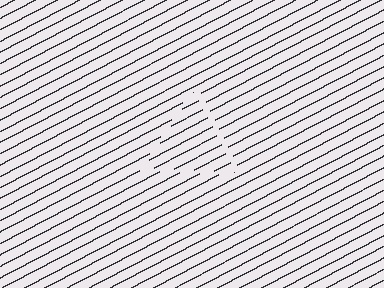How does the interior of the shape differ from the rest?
The interior of the shape contains the same grating, shifted by half a period — the contour is defined by the phase discontinuity where line-ends from the inner and outer gratings abut.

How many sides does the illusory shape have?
3 sides — the line-ends trace a triangle.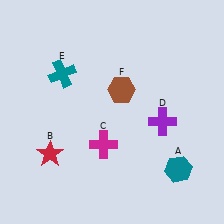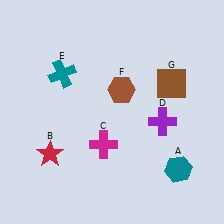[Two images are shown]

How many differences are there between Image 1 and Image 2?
There is 1 difference between the two images.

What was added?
A brown square (G) was added in Image 2.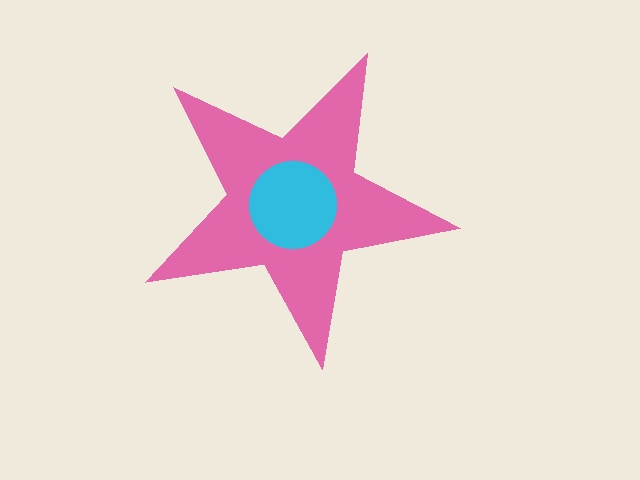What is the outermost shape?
The pink star.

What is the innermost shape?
The cyan circle.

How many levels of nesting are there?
2.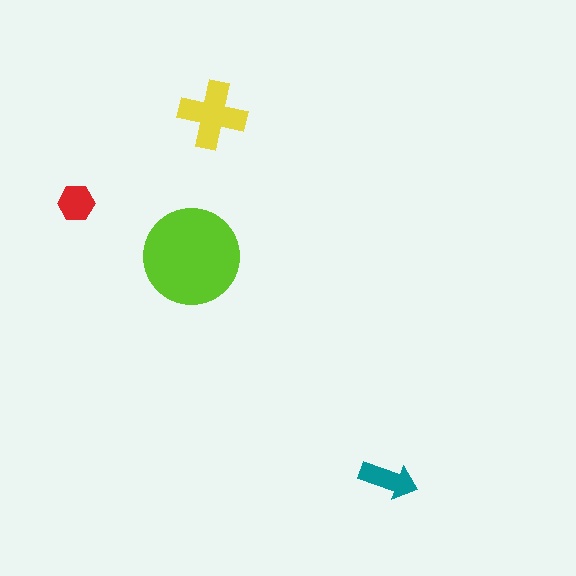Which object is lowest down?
The teal arrow is bottommost.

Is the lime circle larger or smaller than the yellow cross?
Larger.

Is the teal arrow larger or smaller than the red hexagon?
Larger.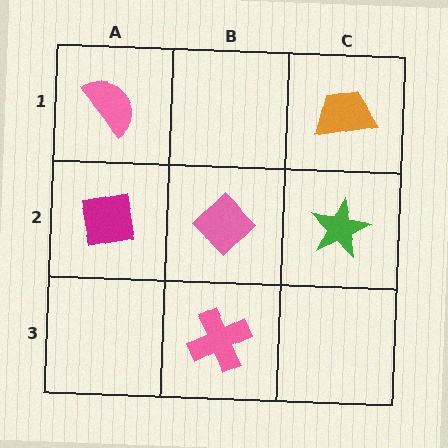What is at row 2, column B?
A pink diamond.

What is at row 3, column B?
A pink cross.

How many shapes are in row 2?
3 shapes.